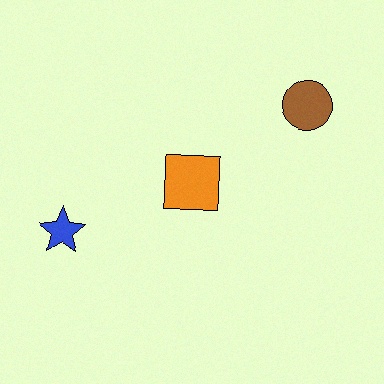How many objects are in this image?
There are 3 objects.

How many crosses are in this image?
There are no crosses.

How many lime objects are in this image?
There are no lime objects.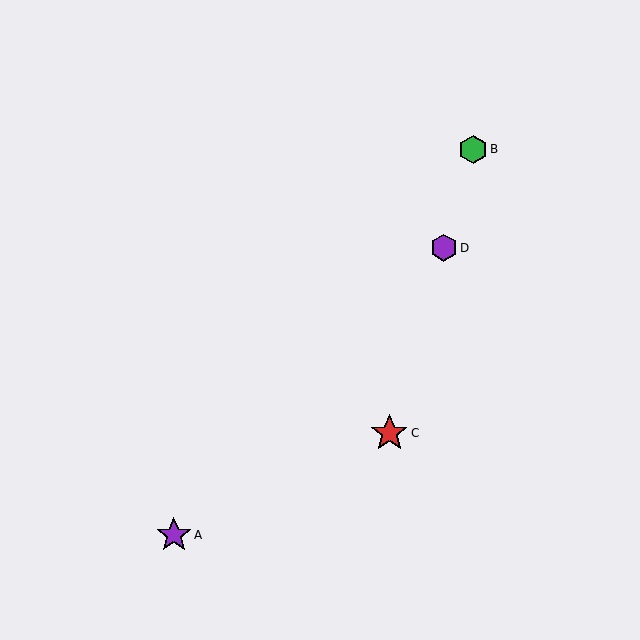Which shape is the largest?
The red star (labeled C) is the largest.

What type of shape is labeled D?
Shape D is a purple hexagon.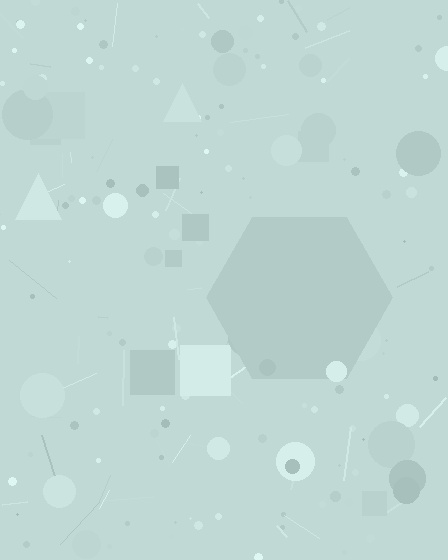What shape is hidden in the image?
A hexagon is hidden in the image.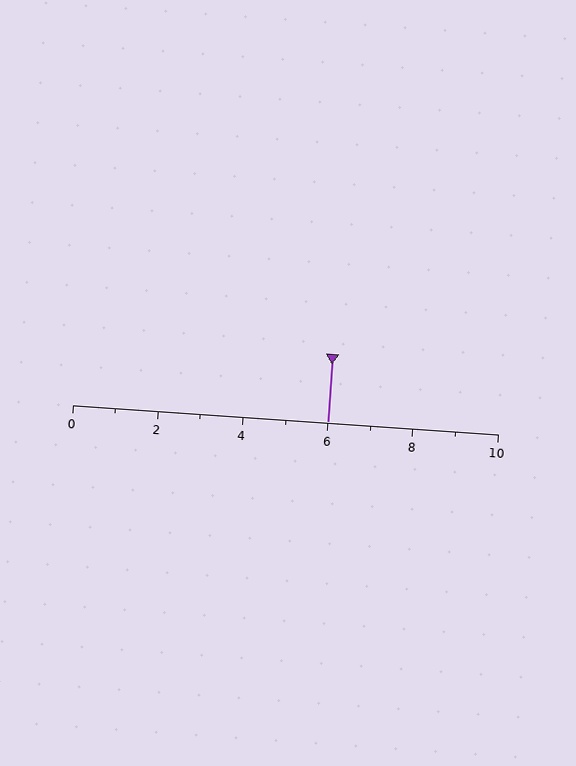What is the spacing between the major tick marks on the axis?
The major ticks are spaced 2 apart.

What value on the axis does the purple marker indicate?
The marker indicates approximately 6.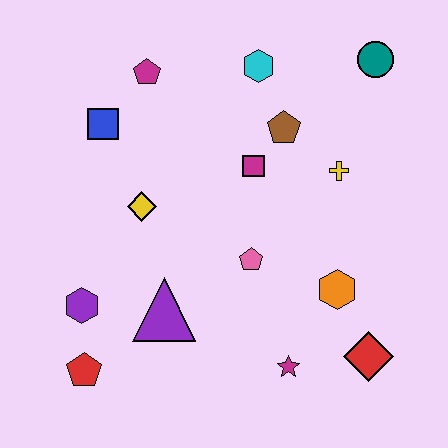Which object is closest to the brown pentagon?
The magenta square is closest to the brown pentagon.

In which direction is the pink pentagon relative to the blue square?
The pink pentagon is to the right of the blue square.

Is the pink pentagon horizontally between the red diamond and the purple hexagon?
Yes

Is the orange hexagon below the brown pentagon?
Yes